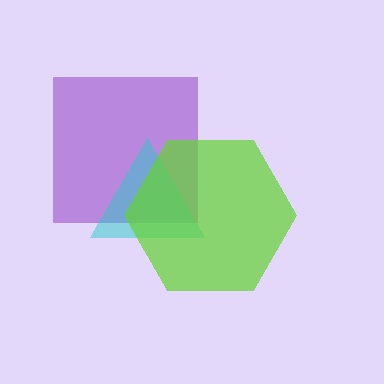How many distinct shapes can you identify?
There are 3 distinct shapes: a purple square, a cyan triangle, a lime hexagon.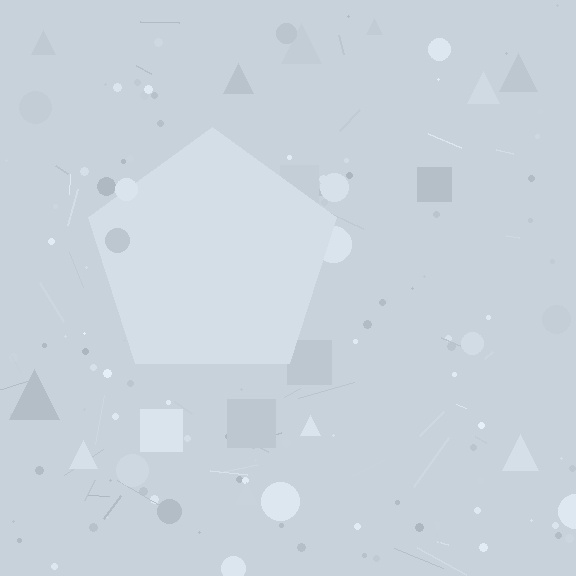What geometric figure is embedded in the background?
A pentagon is embedded in the background.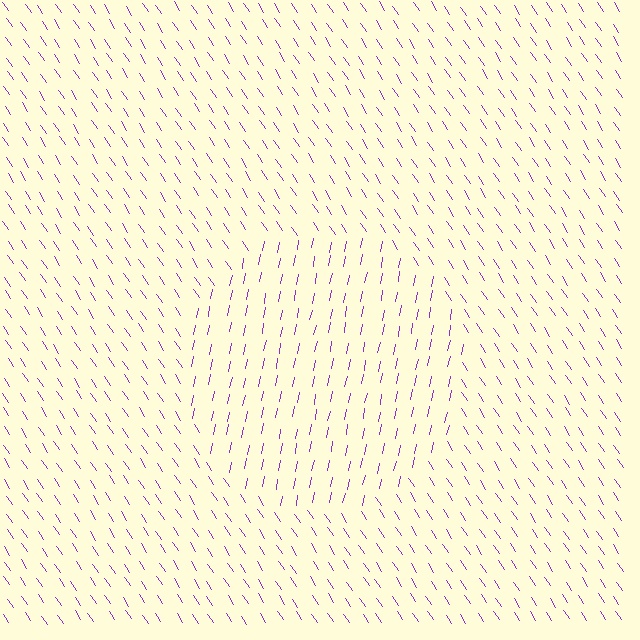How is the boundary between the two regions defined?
The boundary is defined purely by a change in line orientation (approximately 45 degrees difference). All lines are the same color and thickness.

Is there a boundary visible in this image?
Yes, there is a texture boundary formed by a change in line orientation.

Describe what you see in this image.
The image is filled with small purple line segments. A circle region in the image has lines oriented differently from the surrounding lines, creating a visible texture boundary.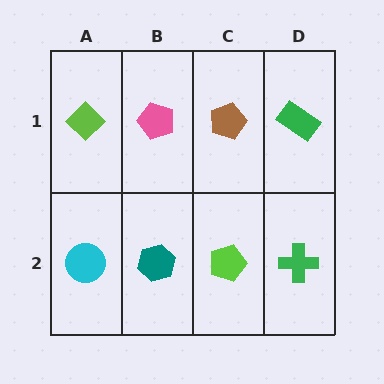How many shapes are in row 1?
4 shapes.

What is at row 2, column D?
A green cross.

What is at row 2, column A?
A cyan circle.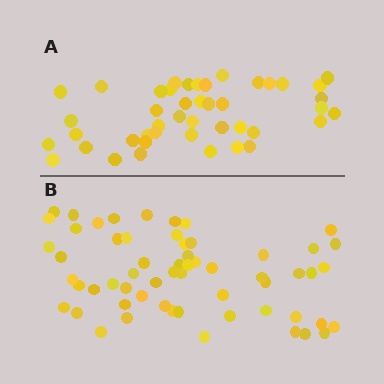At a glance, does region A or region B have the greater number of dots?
Region B (the bottom region) has more dots.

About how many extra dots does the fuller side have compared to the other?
Region B has approximately 15 more dots than region A.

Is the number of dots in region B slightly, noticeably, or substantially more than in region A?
Region B has noticeably more, but not dramatically so. The ratio is roughly 1.3 to 1.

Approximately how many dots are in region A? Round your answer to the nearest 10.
About 40 dots. (The exact count is 44, which rounds to 40.)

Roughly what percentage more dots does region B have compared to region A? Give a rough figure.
About 35% more.